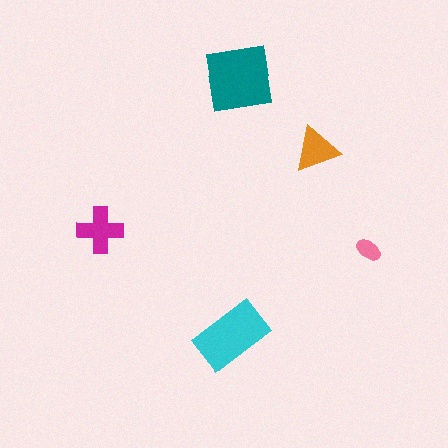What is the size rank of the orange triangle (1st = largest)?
4th.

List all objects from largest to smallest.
The teal square, the cyan rectangle, the magenta cross, the orange triangle, the pink ellipse.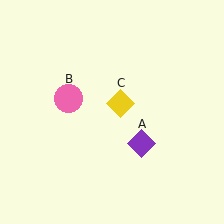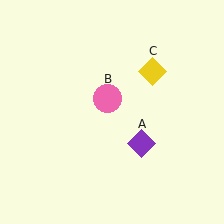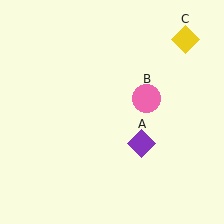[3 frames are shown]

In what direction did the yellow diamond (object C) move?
The yellow diamond (object C) moved up and to the right.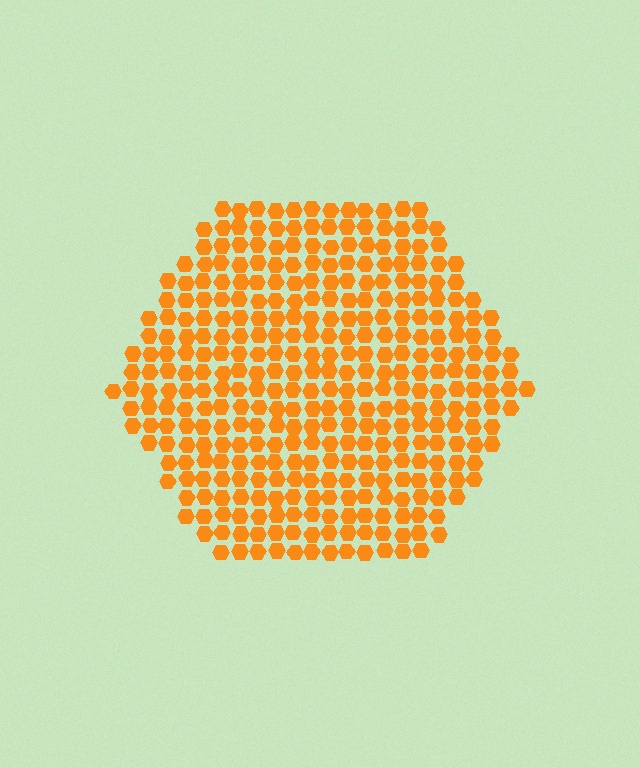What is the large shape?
The large shape is a hexagon.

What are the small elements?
The small elements are hexagons.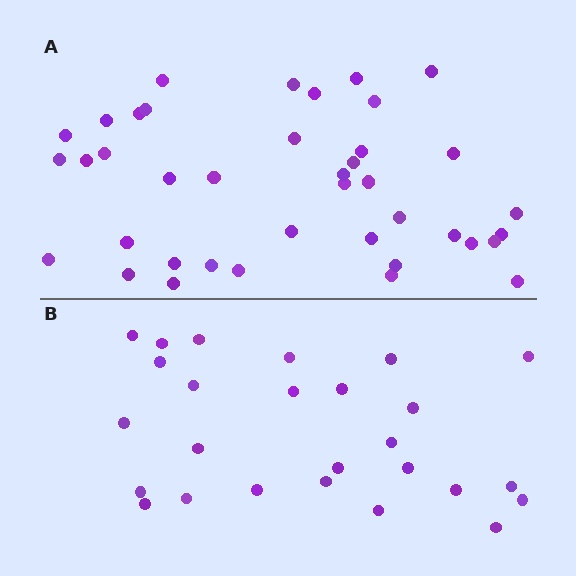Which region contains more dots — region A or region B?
Region A (the top region) has more dots.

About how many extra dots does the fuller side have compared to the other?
Region A has approximately 15 more dots than region B.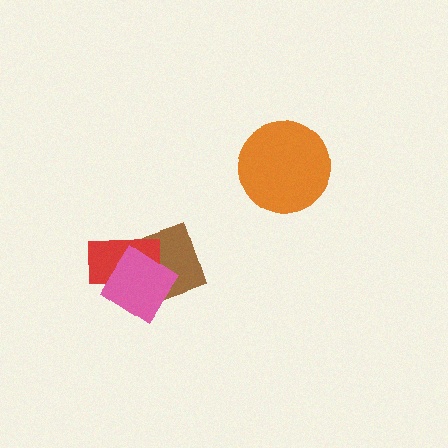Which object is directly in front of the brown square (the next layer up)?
The red rectangle is directly in front of the brown square.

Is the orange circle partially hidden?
No, no other shape covers it.